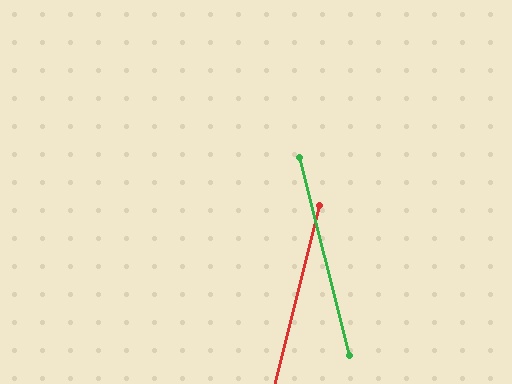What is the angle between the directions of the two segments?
Approximately 28 degrees.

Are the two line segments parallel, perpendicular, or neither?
Neither parallel nor perpendicular — they differ by about 28°.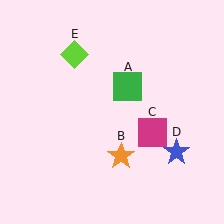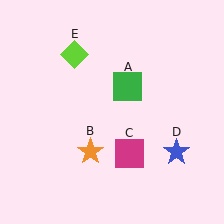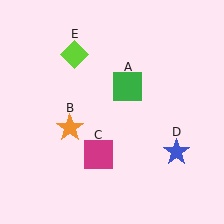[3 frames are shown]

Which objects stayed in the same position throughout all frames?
Green square (object A) and blue star (object D) and lime diamond (object E) remained stationary.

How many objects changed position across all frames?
2 objects changed position: orange star (object B), magenta square (object C).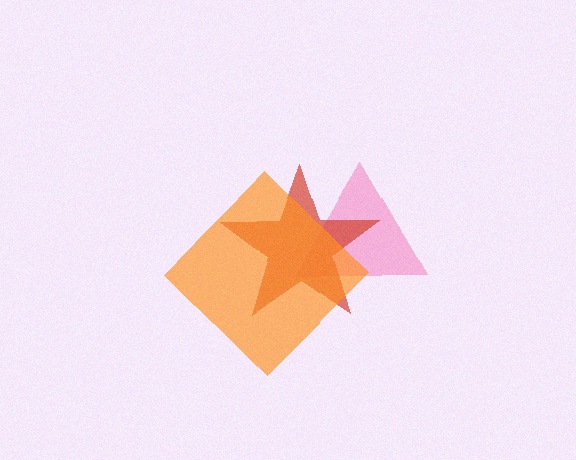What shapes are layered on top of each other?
The layered shapes are: a pink triangle, a red star, an orange diamond.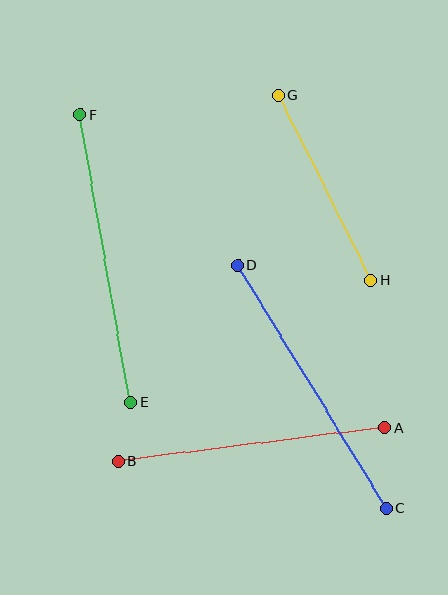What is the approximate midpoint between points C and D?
The midpoint is at approximately (312, 387) pixels.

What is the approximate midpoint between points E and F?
The midpoint is at approximately (105, 258) pixels.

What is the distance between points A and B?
The distance is approximately 269 pixels.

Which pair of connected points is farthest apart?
Points E and F are farthest apart.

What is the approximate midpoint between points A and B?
The midpoint is at approximately (252, 445) pixels.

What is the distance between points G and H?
The distance is approximately 207 pixels.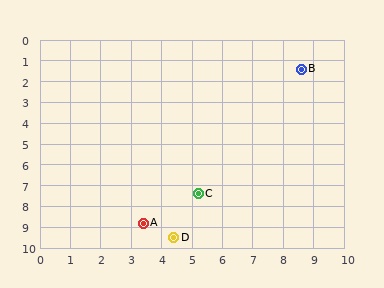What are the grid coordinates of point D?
Point D is at approximately (4.4, 9.5).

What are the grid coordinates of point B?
Point B is at approximately (8.6, 1.4).